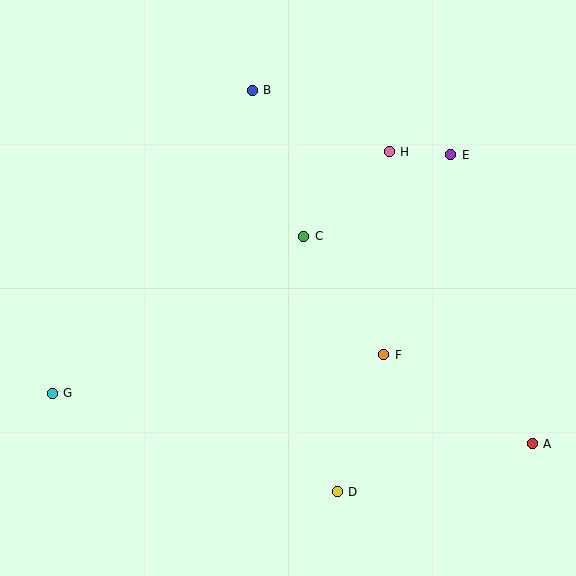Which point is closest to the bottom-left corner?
Point G is closest to the bottom-left corner.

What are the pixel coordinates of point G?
Point G is at (52, 393).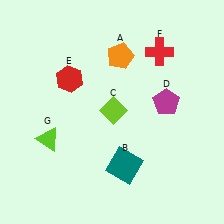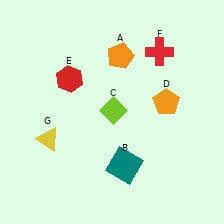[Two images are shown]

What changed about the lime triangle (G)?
In Image 1, G is lime. In Image 2, it changed to yellow.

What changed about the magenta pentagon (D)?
In Image 1, D is magenta. In Image 2, it changed to orange.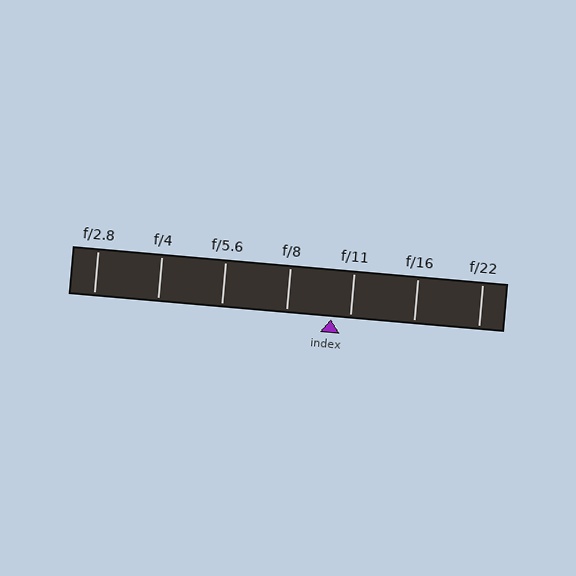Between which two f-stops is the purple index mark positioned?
The index mark is between f/8 and f/11.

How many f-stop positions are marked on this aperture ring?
There are 7 f-stop positions marked.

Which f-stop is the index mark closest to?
The index mark is closest to f/11.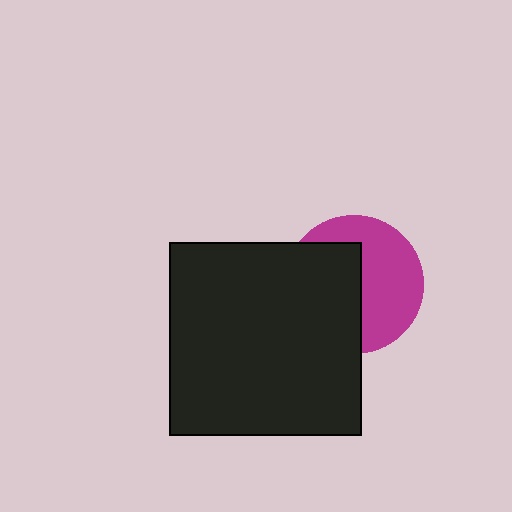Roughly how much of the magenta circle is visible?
About half of it is visible (roughly 51%).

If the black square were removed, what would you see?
You would see the complete magenta circle.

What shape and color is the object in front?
The object in front is a black square.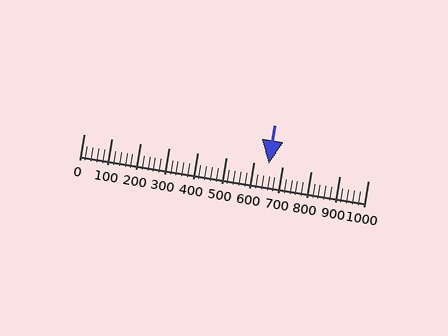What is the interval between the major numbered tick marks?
The major tick marks are spaced 100 units apart.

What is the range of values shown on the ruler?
The ruler shows values from 0 to 1000.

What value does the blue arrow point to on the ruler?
The blue arrow points to approximately 650.